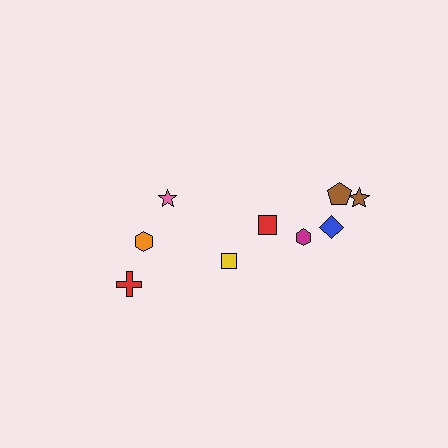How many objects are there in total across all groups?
There are 9 objects.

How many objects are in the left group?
There are 3 objects.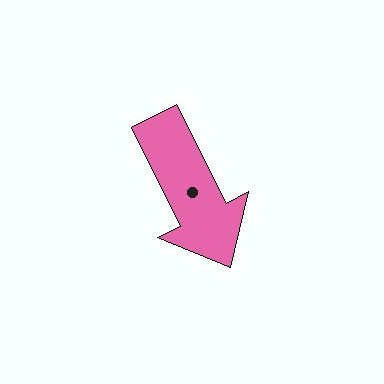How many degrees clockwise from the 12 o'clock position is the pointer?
Approximately 153 degrees.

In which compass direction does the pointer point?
Southeast.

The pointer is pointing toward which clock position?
Roughly 5 o'clock.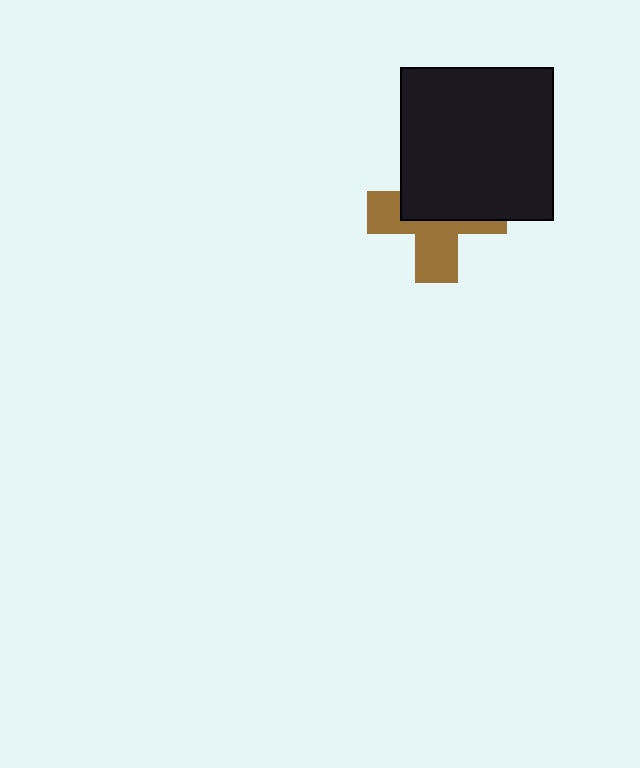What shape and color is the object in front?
The object in front is a black square.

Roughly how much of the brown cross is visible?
About half of it is visible (roughly 47%).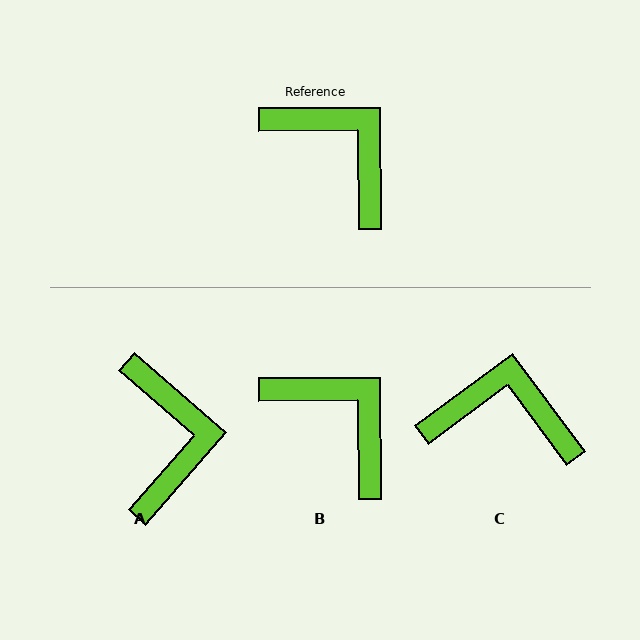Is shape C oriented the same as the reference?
No, it is off by about 36 degrees.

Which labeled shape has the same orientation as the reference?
B.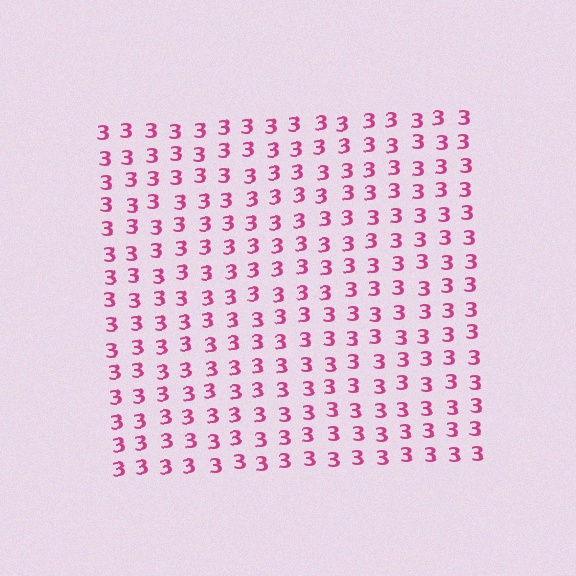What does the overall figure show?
The overall figure shows a square.